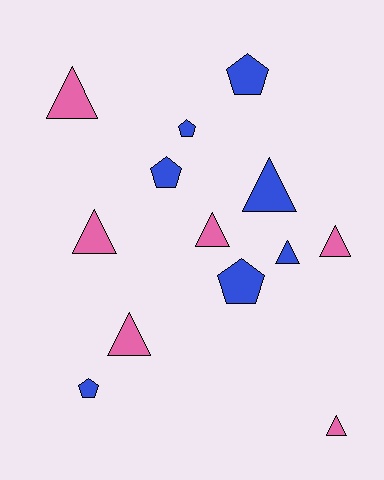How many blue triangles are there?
There are 2 blue triangles.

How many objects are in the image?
There are 13 objects.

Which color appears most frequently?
Blue, with 7 objects.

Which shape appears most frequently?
Triangle, with 8 objects.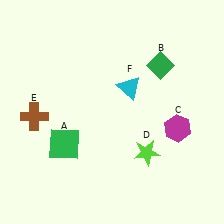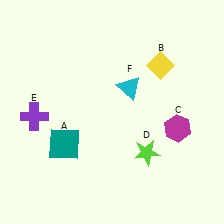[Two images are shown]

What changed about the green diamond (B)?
In Image 1, B is green. In Image 2, it changed to yellow.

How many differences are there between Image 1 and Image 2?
There are 3 differences between the two images.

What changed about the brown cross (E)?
In Image 1, E is brown. In Image 2, it changed to purple.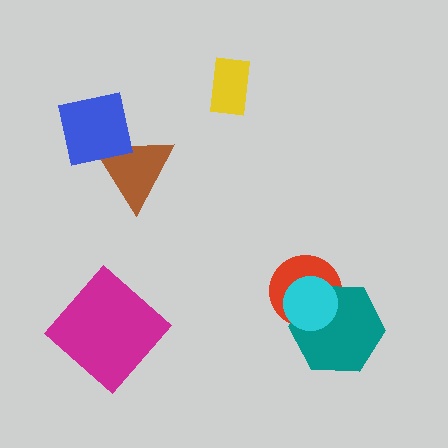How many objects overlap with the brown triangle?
1 object overlaps with the brown triangle.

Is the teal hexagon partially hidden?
Yes, it is partially covered by another shape.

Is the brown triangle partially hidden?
Yes, it is partially covered by another shape.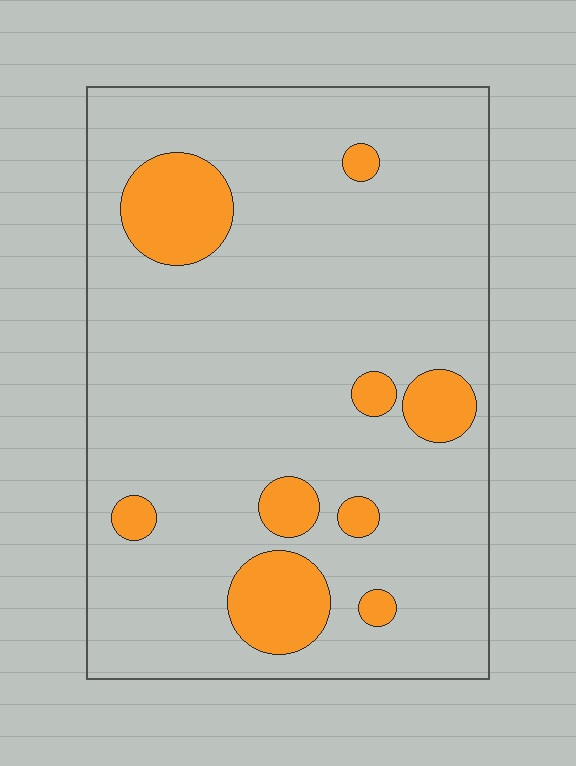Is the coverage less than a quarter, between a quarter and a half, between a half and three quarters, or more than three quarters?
Less than a quarter.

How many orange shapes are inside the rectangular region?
9.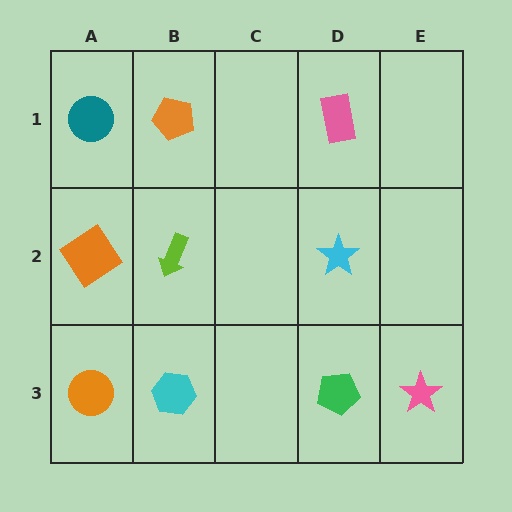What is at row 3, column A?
An orange circle.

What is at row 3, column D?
A green pentagon.